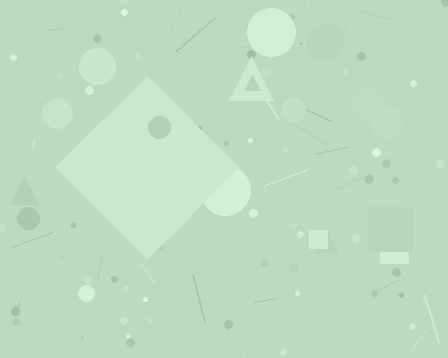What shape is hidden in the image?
A diamond is hidden in the image.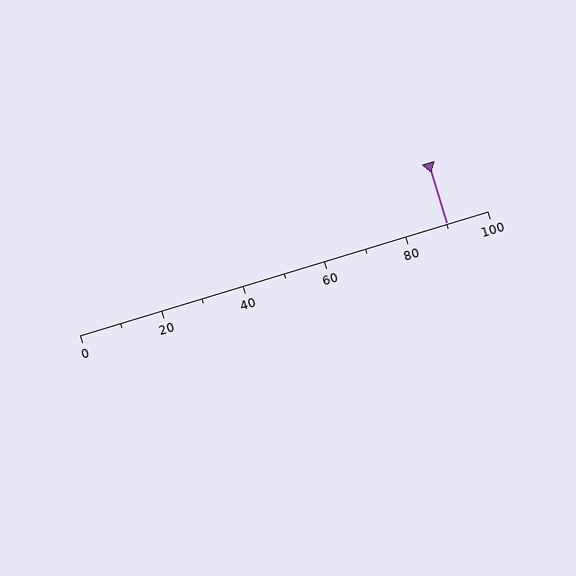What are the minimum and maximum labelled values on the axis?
The axis runs from 0 to 100.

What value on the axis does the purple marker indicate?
The marker indicates approximately 90.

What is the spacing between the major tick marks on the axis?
The major ticks are spaced 20 apart.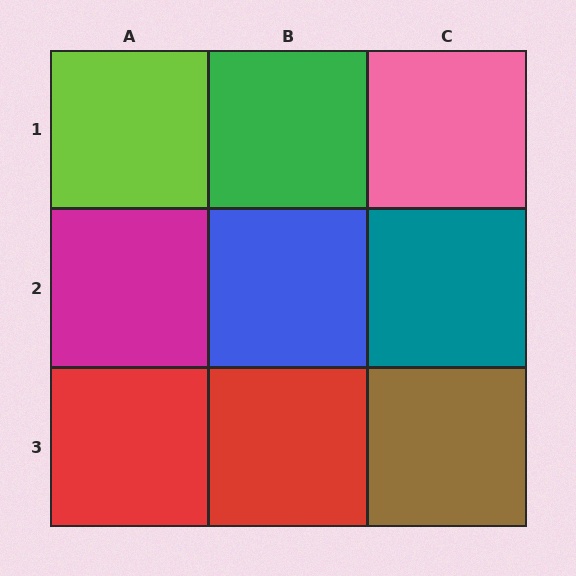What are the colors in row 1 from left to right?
Lime, green, pink.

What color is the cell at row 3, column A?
Red.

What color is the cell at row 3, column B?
Red.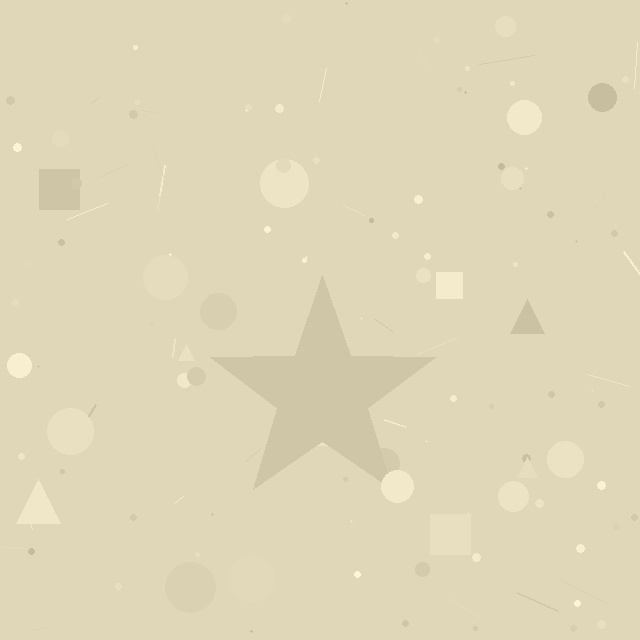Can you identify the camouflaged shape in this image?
The camouflaged shape is a star.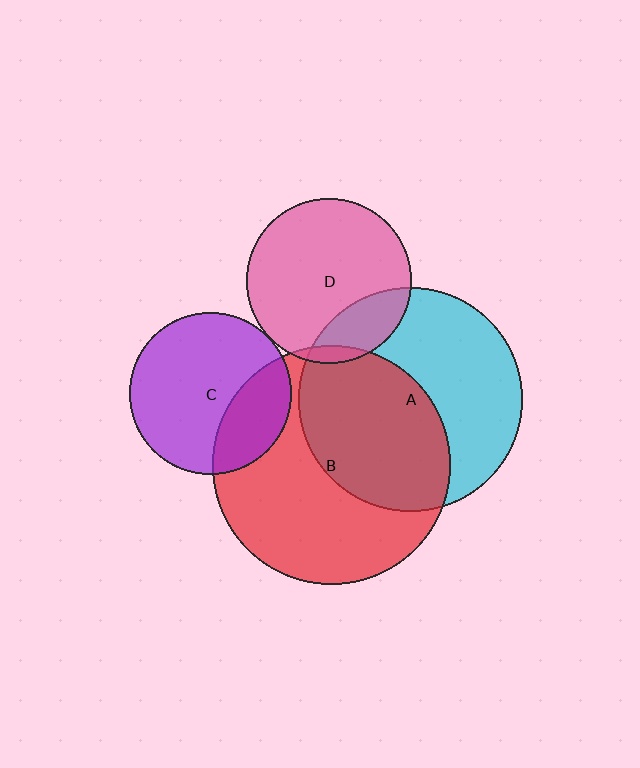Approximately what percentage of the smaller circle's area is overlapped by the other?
Approximately 5%.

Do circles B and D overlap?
Yes.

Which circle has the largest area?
Circle B (red).